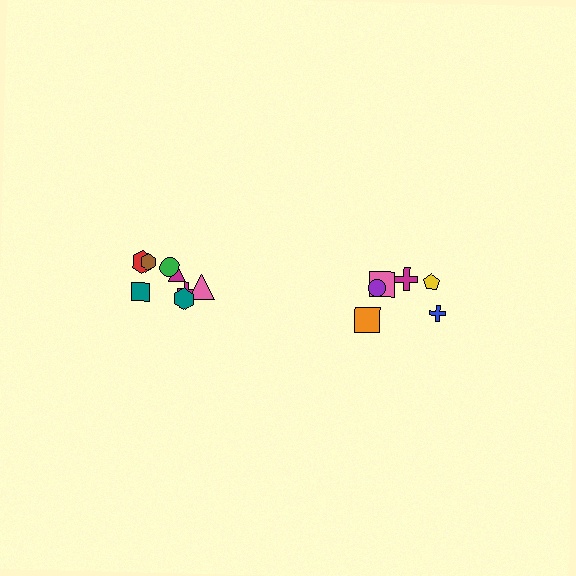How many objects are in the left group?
There are 8 objects.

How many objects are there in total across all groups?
There are 14 objects.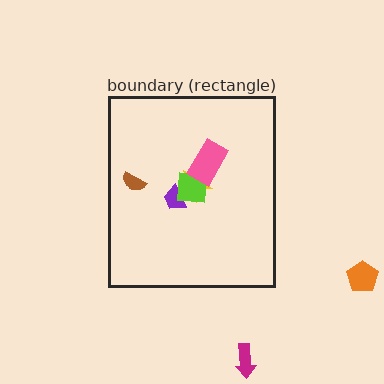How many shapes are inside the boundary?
5 inside, 2 outside.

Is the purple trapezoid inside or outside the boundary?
Inside.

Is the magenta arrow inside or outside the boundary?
Outside.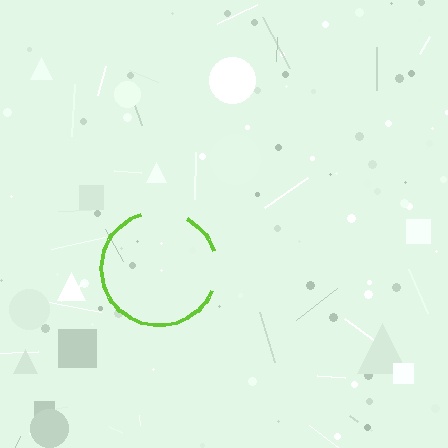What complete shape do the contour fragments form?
The contour fragments form a circle.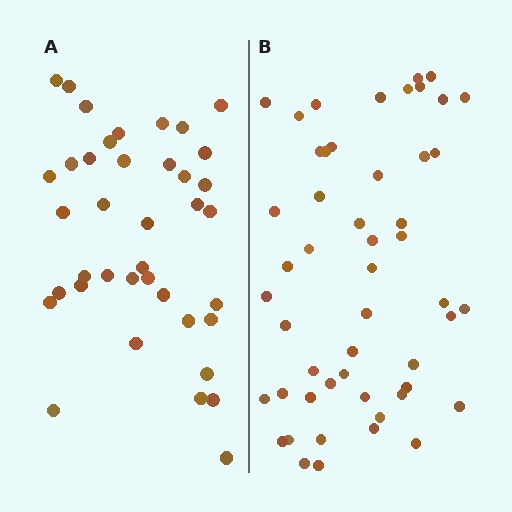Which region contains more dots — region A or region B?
Region B (the right region) has more dots.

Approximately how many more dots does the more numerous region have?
Region B has roughly 12 or so more dots than region A.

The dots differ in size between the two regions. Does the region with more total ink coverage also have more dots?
No. Region A has more total ink coverage because its dots are larger, but region B actually contains more individual dots. Total area can be misleading — the number of items is what matters here.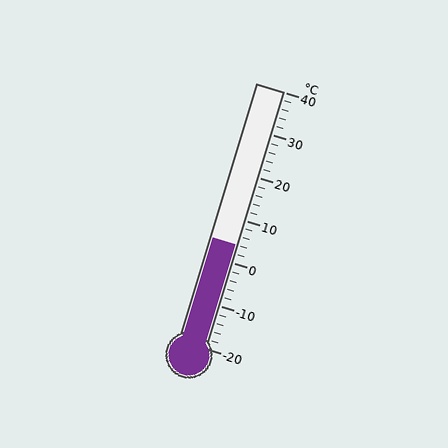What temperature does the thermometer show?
The thermometer shows approximately 4°C.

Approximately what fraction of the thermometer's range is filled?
The thermometer is filled to approximately 40% of its range.